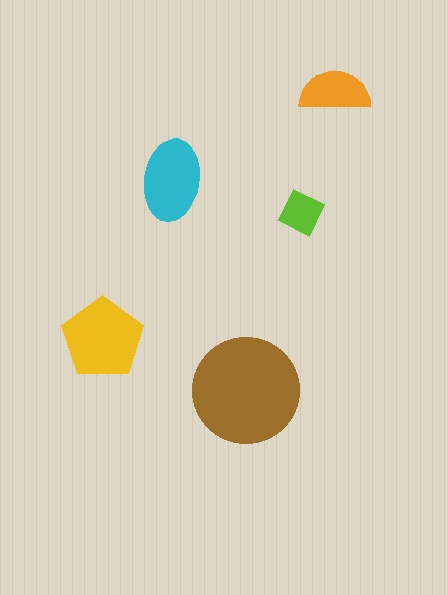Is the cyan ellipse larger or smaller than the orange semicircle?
Larger.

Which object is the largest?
The brown circle.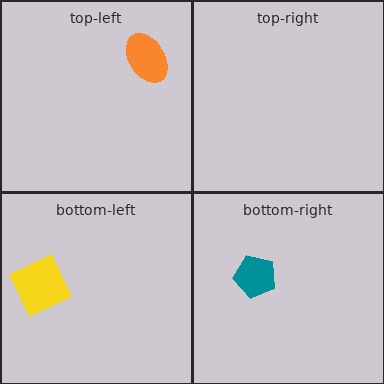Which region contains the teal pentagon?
The bottom-right region.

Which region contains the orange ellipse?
The top-left region.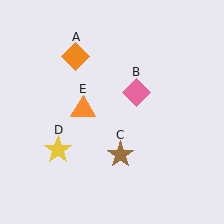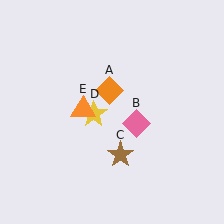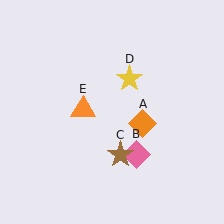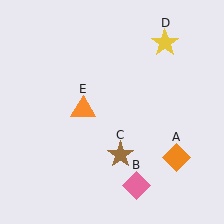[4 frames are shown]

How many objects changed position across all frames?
3 objects changed position: orange diamond (object A), pink diamond (object B), yellow star (object D).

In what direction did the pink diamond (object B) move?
The pink diamond (object B) moved down.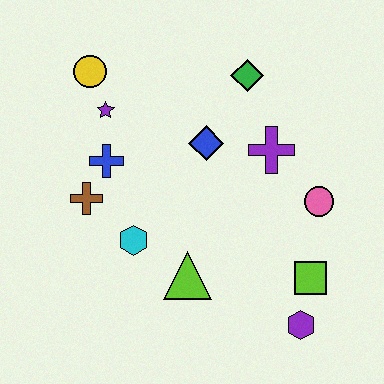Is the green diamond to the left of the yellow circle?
No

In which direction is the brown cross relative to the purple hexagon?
The brown cross is to the left of the purple hexagon.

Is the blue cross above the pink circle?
Yes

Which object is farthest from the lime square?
The yellow circle is farthest from the lime square.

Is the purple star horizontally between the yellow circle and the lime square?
Yes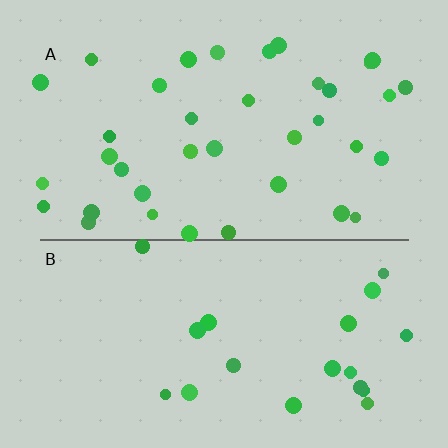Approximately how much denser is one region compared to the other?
Approximately 1.8× — region A over region B.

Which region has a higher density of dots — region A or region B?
A (the top).